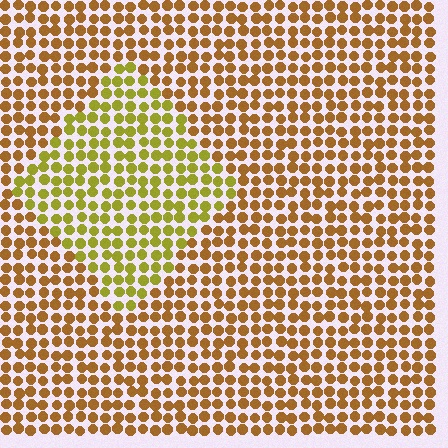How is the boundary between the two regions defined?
The boundary is defined purely by a slight shift in hue (about 33 degrees). Spacing, size, and orientation are identical on both sides.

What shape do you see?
I see a diamond.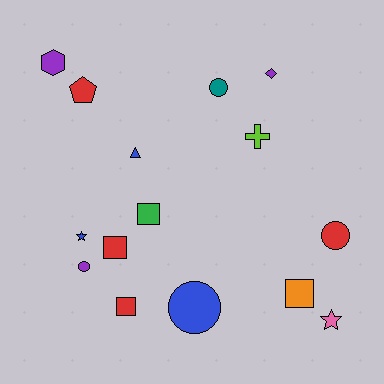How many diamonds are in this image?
There is 1 diamond.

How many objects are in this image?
There are 15 objects.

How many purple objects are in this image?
There are 3 purple objects.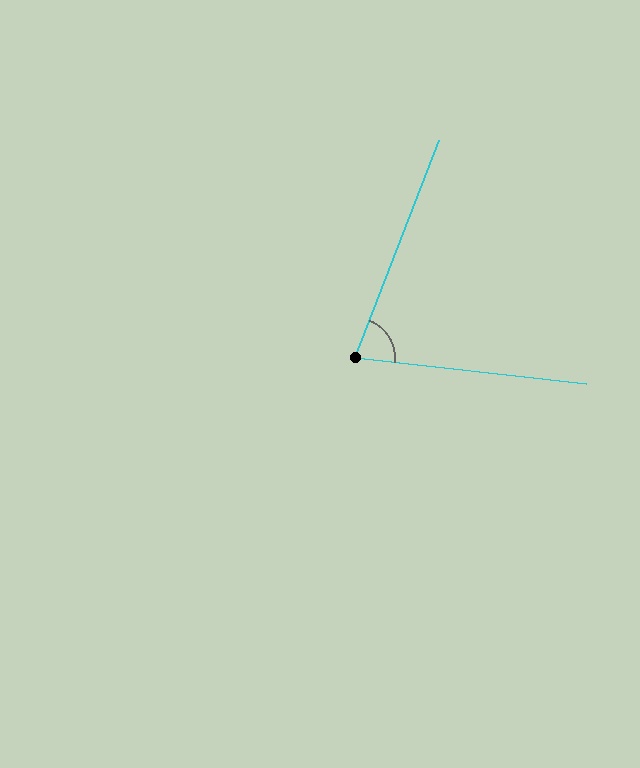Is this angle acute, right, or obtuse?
It is acute.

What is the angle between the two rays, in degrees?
Approximately 75 degrees.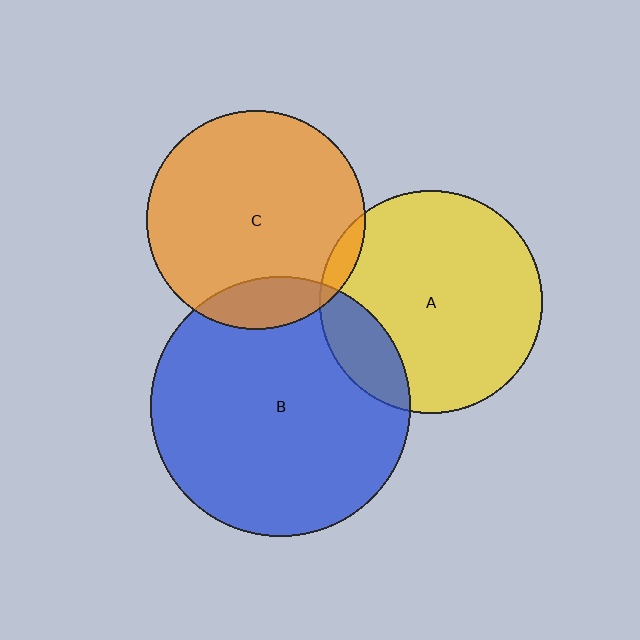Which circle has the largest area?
Circle B (blue).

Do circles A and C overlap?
Yes.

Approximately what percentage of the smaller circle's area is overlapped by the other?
Approximately 5%.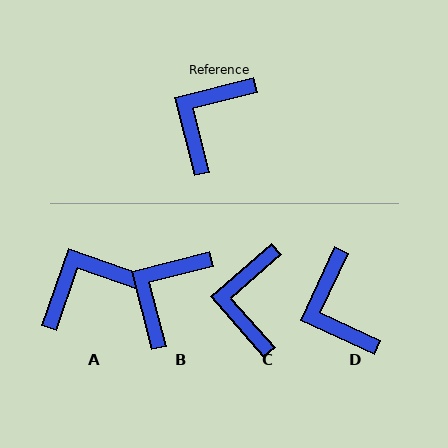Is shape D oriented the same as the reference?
No, it is off by about 51 degrees.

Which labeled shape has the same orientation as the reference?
B.